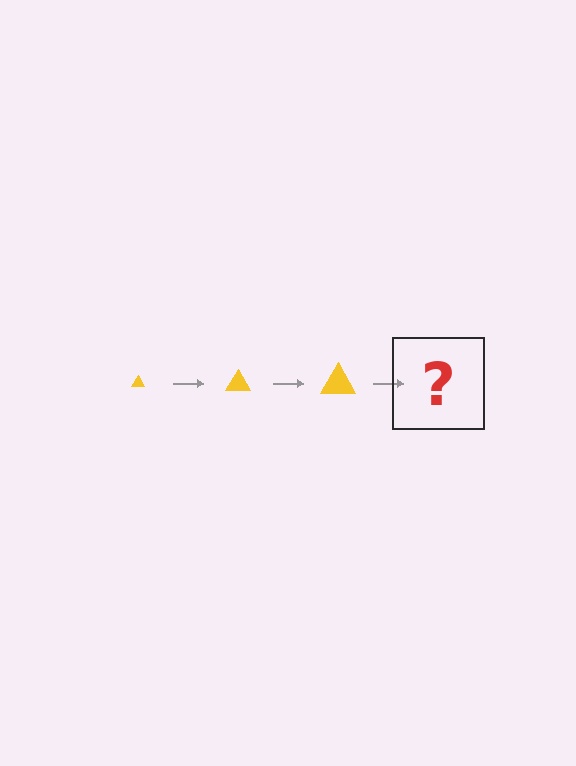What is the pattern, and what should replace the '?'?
The pattern is that the triangle gets progressively larger each step. The '?' should be a yellow triangle, larger than the previous one.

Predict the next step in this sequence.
The next step is a yellow triangle, larger than the previous one.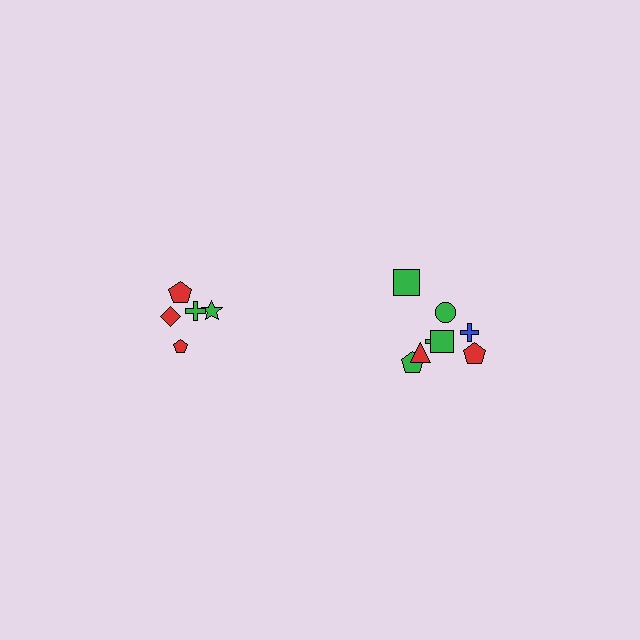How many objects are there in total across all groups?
There are 13 objects.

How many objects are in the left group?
There are 5 objects.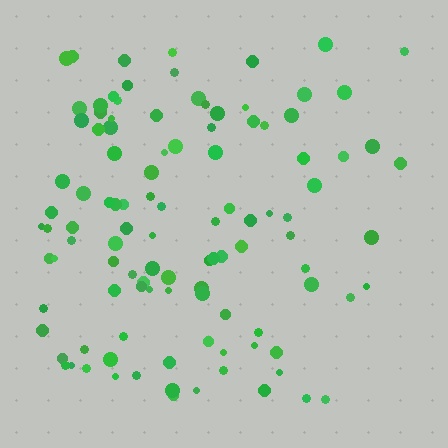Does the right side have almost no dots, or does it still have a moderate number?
Still a moderate number, just noticeably fewer than the left.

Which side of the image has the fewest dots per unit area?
The right.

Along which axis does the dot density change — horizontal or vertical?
Horizontal.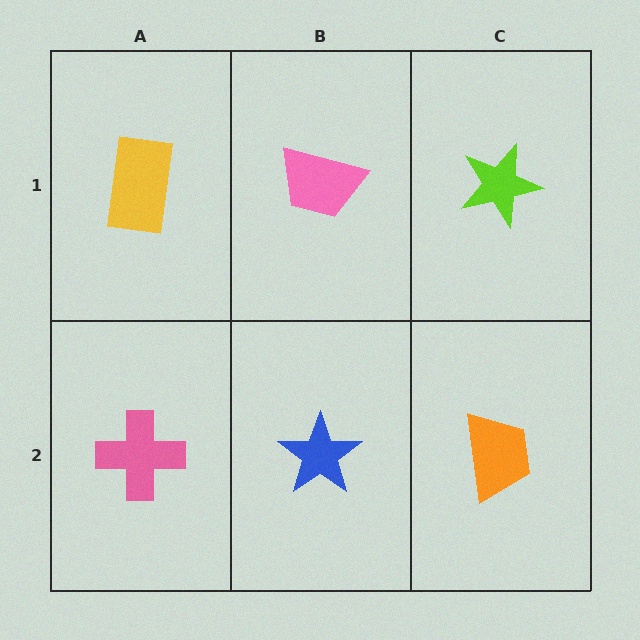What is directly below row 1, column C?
An orange trapezoid.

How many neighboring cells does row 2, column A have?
2.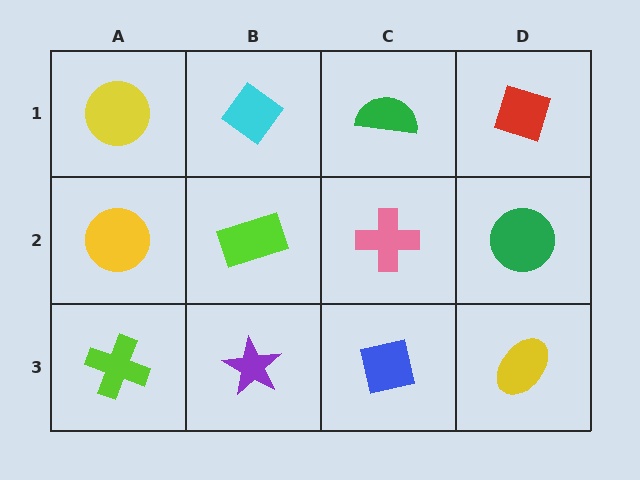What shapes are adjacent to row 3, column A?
A yellow circle (row 2, column A), a purple star (row 3, column B).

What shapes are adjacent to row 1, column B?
A lime rectangle (row 2, column B), a yellow circle (row 1, column A), a green semicircle (row 1, column C).